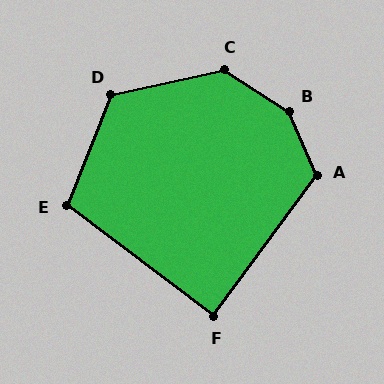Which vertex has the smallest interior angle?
F, at approximately 89 degrees.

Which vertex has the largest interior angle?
B, at approximately 146 degrees.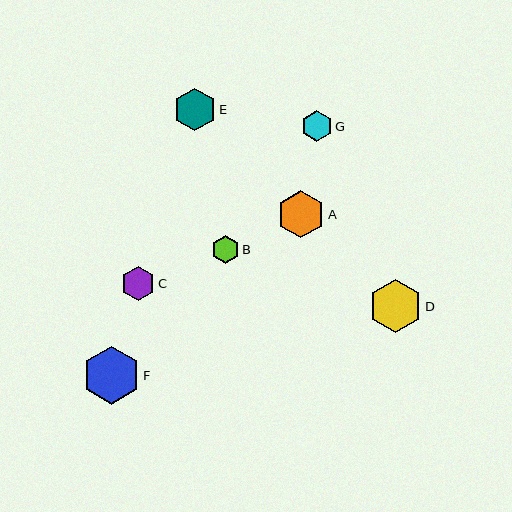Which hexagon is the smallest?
Hexagon B is the smallest with a size of approximately 28 pixels.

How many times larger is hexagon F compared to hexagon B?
Hexagon F is approximately 2.1 times the size of hexagon B.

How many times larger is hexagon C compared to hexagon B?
Hexagon C is approximately 1.2 times the size of hexagon B.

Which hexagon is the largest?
Hexagon F is the largest with a size of approximately 58 pixels.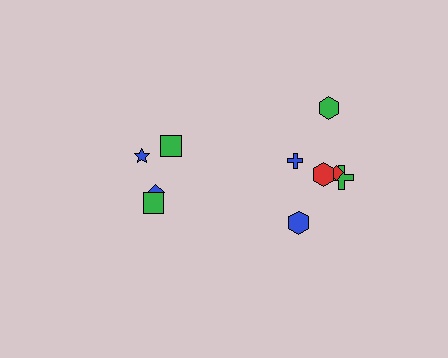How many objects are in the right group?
There are 6 objects.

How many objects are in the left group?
There are 4 objects.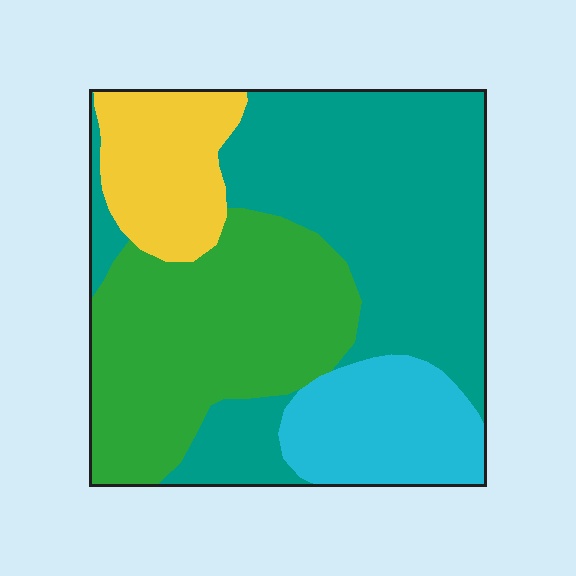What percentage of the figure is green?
Green takes up about one third (1/3) of the figure.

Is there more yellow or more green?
Green.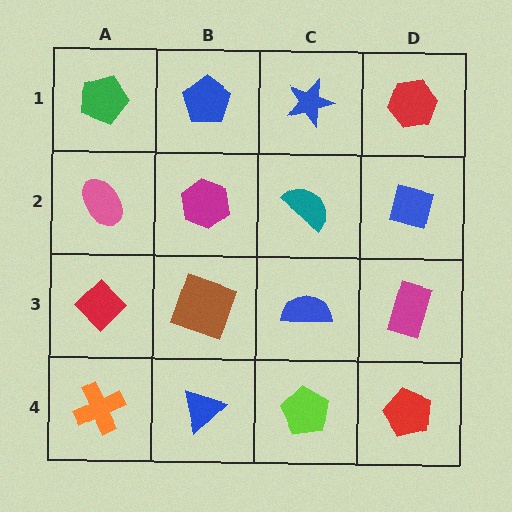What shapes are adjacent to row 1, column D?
A blue square (row 2, column D), a blue star (row 1, column C).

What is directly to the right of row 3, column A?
A brown square.